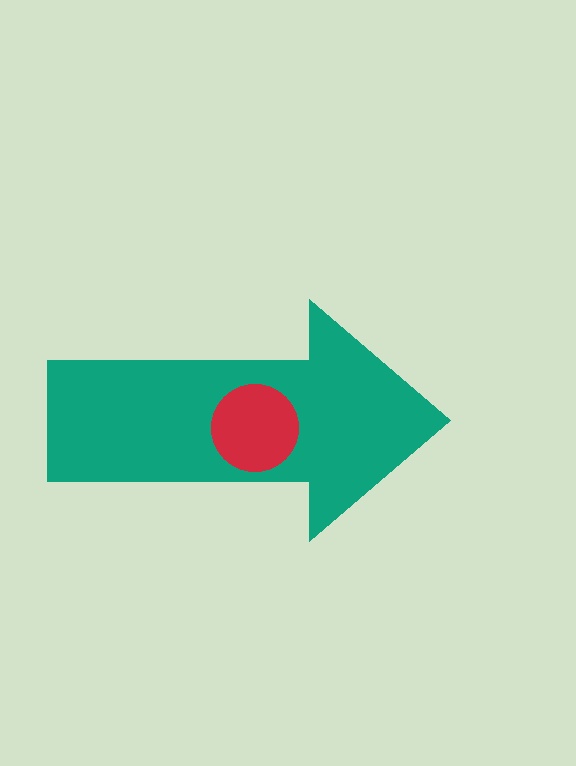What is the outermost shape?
The teal arrow.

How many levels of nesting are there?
2.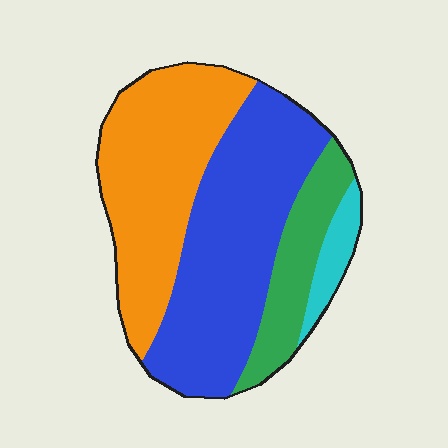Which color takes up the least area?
Cyan, at roughly 5%.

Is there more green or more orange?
Orange.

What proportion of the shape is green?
Green covers around 15% of the shape.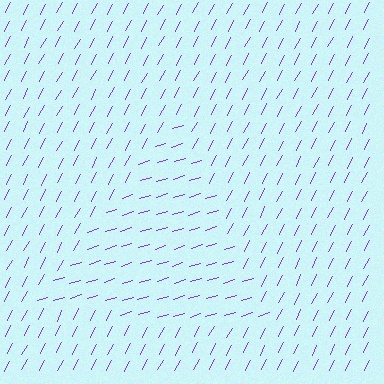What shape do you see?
I see a triangle.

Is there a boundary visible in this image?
Yes, there is a texture boundary formed by a change in line orientation.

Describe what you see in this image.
The image is filled with small purple line segments. A triangle region in the image has lines oriented differently from the surrounding lines, creating a visible texture boundary.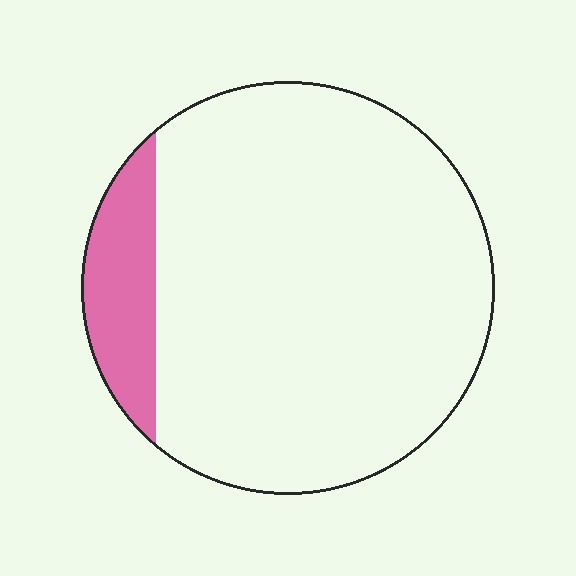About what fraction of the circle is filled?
About one eighth (1/8).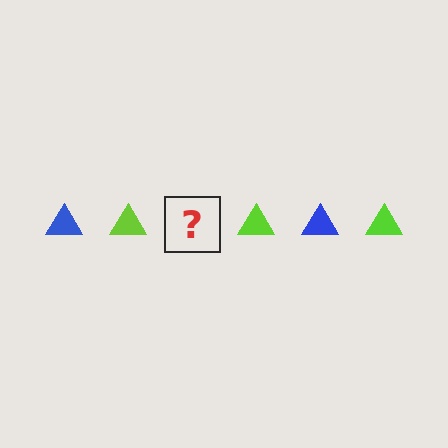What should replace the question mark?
The question mark should be replaced with a blue triangle.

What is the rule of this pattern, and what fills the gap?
The rule is that the pattern cycles through blue, lime triangles. The gap should be filled with a blue triangle.